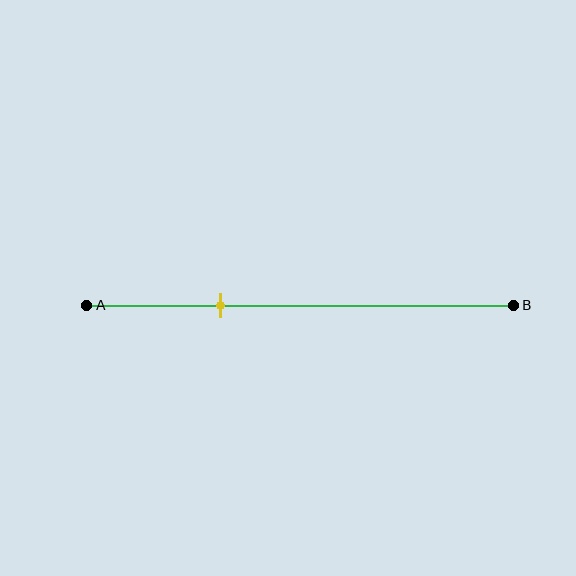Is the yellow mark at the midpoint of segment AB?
No, the mark is at about 30% from A, not at the 50% midpoint.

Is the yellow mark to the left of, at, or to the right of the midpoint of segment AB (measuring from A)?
The yellow mark is to the left of the midpoint of segment AB.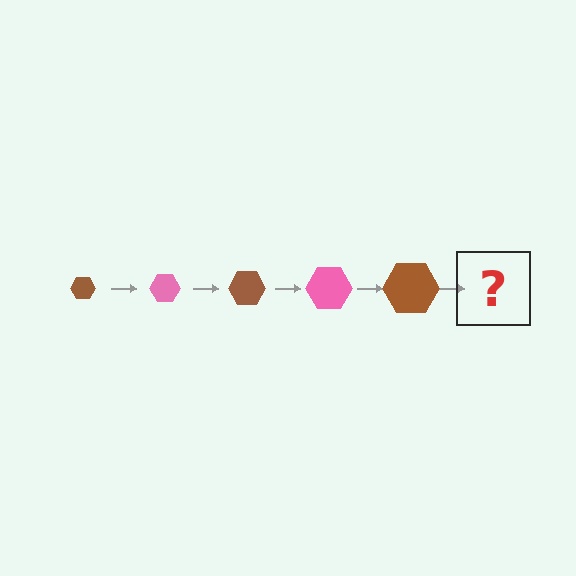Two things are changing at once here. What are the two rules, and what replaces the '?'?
The two rules are that the hexagon grows larger each step and the color cycles through brown and pink. The '?' should be a pink hexagon, larger than the previous one.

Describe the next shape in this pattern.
It should be a pink hexagon, larger than the previous one.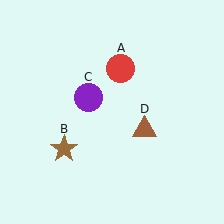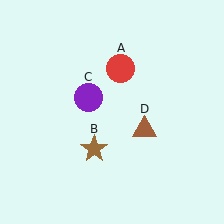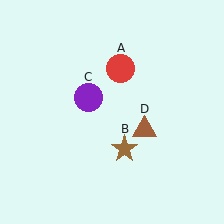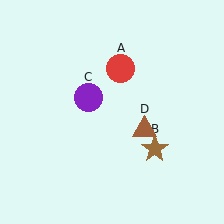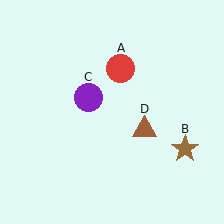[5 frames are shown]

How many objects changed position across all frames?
1 object changed position: brown star (object B).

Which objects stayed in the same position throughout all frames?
Red circle (object A) and purple circle (object C) and brown triangle (object D) remained stationary.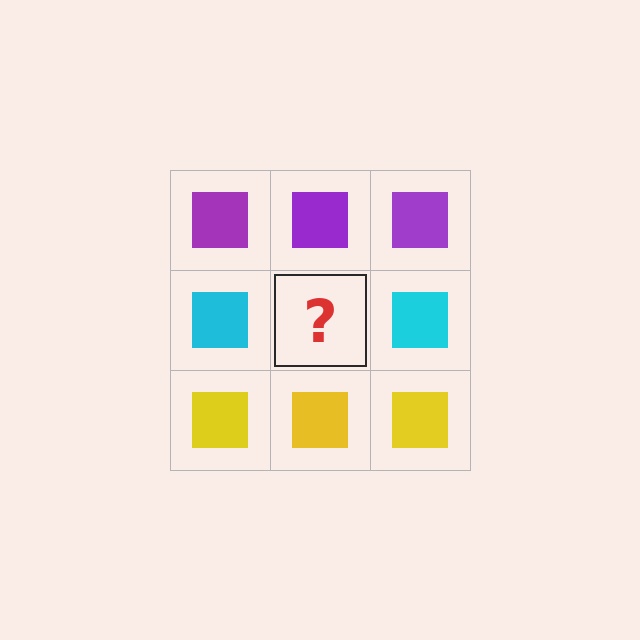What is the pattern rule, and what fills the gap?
The rule is that each row has a consistent color. The gap should be filled with a cyan square.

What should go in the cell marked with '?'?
The missing cell should contain a cyan square.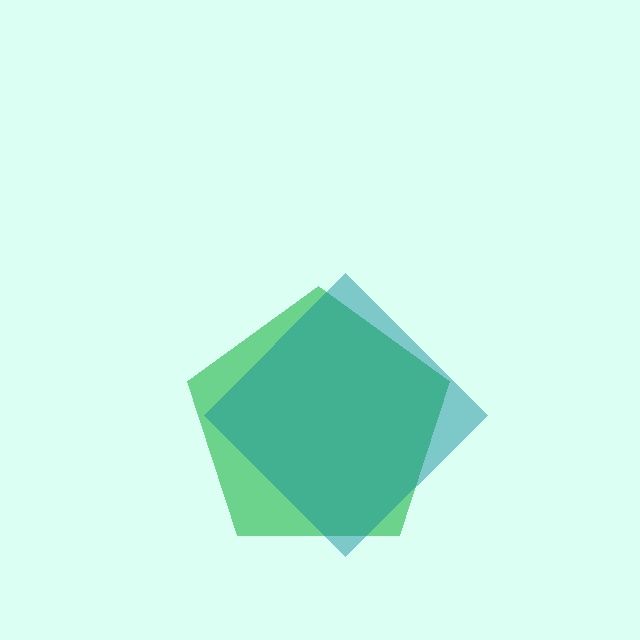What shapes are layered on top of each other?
The layered shapes are: a green pentagon, a teal diamond.